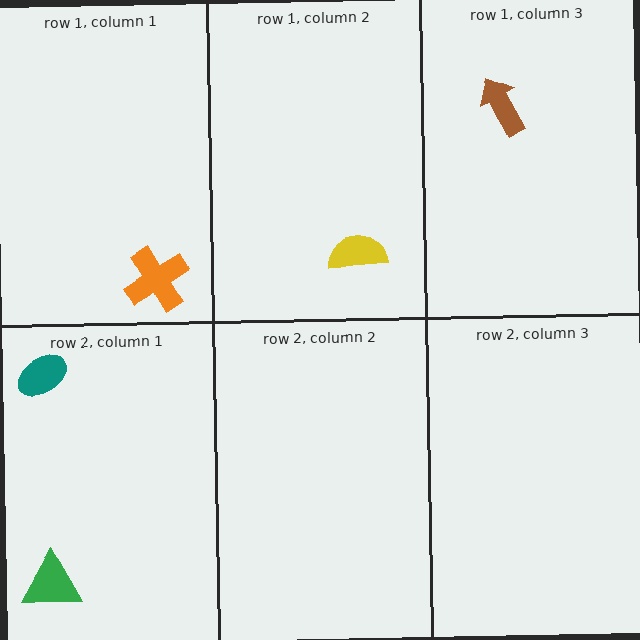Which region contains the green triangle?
The row 2, column 1 region.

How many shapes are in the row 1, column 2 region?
1.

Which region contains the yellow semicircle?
The row 1, column 2 region.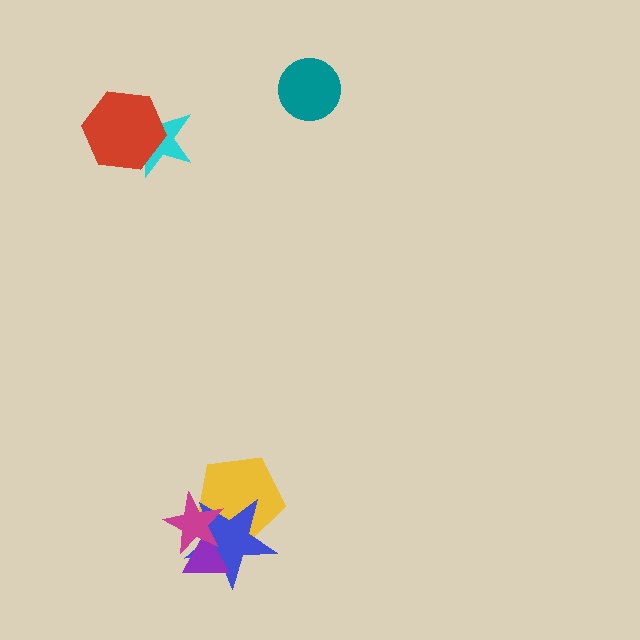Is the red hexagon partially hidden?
No, no other shape covers it.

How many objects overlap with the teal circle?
0 objects overlap with the teal circle.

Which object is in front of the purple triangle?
The magenta star is in front of the purple triangle.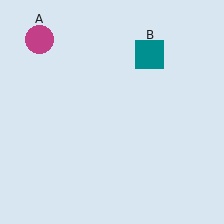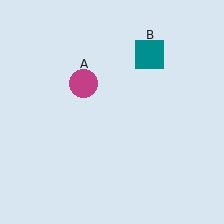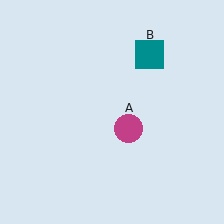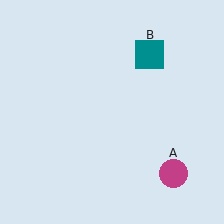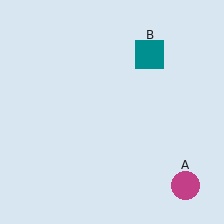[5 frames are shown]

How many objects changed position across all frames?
1 object changed position: magenta circle (object A).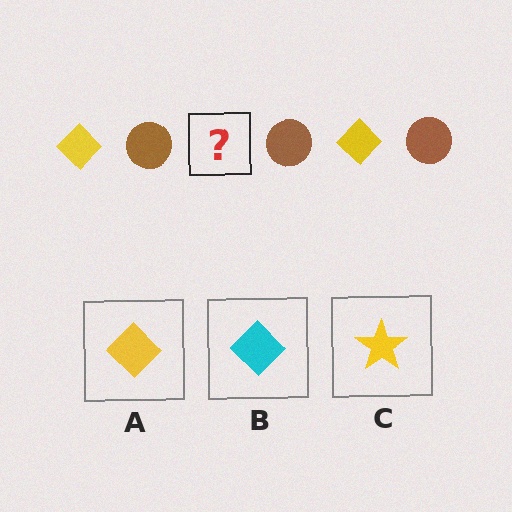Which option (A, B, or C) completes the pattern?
A.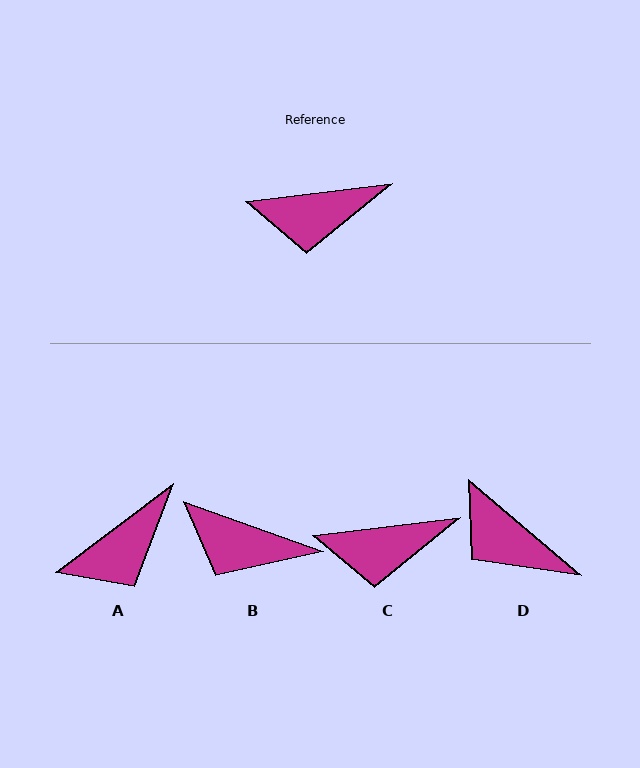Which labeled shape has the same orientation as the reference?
C.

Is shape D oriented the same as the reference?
No, it is off by about 47 degrees.